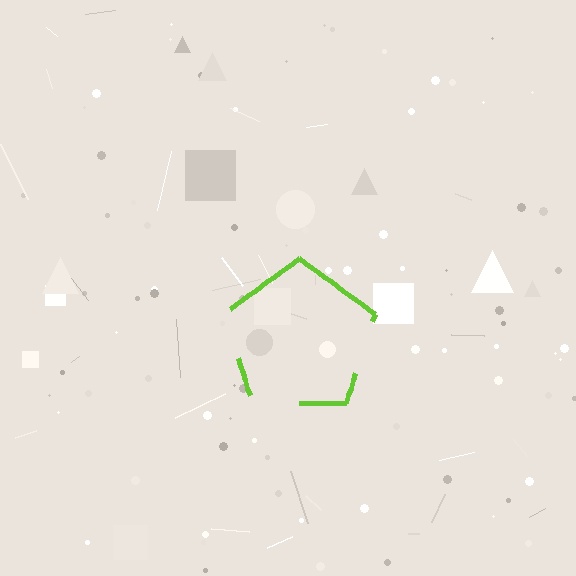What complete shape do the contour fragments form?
The contour fragments form a pentagon.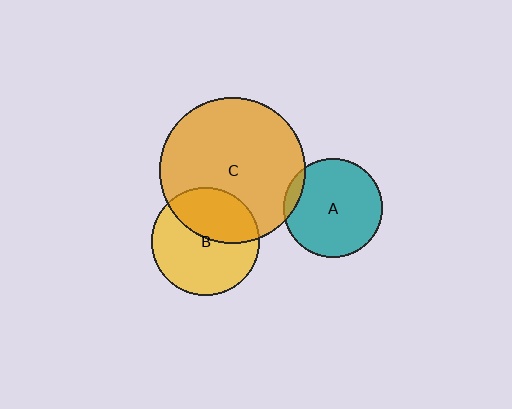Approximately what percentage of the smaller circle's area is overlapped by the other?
Approximately 40%.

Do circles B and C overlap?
Yes.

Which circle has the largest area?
Circle C (orange).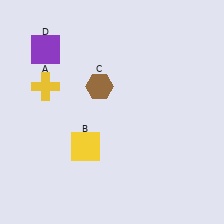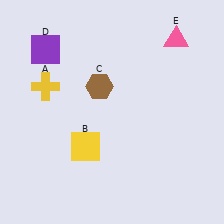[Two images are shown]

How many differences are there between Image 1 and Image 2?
There is 1 difference between the two images.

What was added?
A pink triangle (E) was added in Image 2.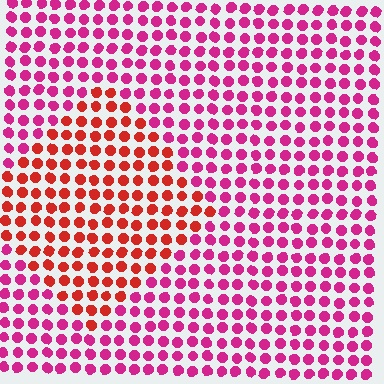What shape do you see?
I see a diamond.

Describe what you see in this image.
The image is filled with small magenta elements in a uniform arrangement. A diamond-shaped region is visible where the elements are tinted to a slightly different hue, forming a subtle color boundary.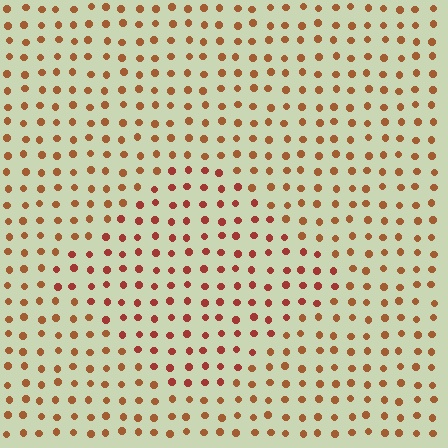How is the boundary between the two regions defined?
The boundary is defined purely by a slight shift in hue (about 20 degrees). Spacing, size, and orientation are identical on both sides.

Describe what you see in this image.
The image is filled with small brown elements in a uniform arrangement. A diamond-shaped region is visible where the elements are tinted to a slightly different hue, forming a subtle color boundary.